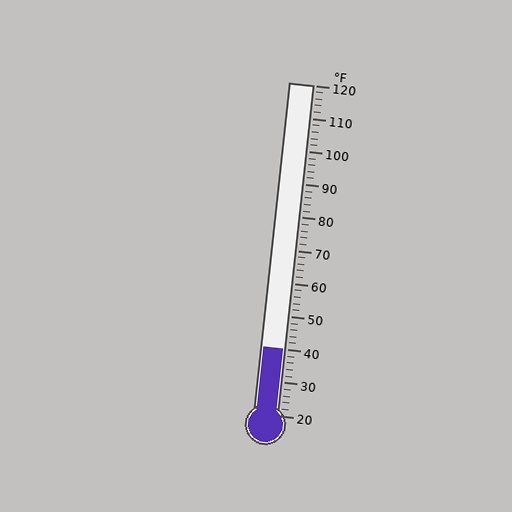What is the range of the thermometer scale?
The thermometer scale ranges from 20°F to 120°F.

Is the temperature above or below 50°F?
The temperature is below 50°F.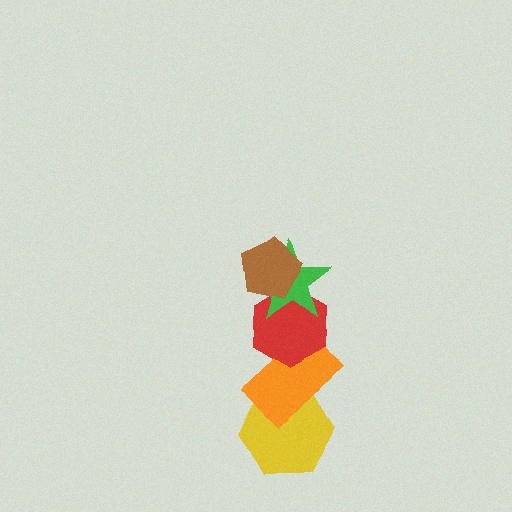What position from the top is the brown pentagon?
The brown pentagon is 1st from the top.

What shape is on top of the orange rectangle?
The red hexagon is on top of the orange rectangle.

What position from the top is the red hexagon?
The red hexagon is 3rd from the top.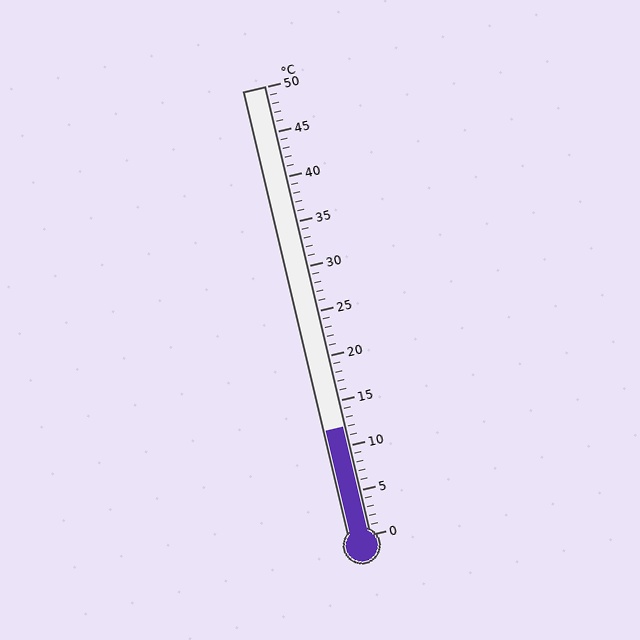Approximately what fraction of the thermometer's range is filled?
The thermometer is filled to approximately 25% of its range.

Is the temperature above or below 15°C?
The temperature is below 15°C.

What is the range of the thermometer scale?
The thermometer scale ranges from 0°C to 50°C.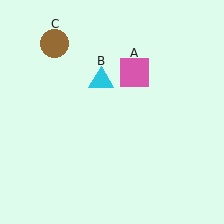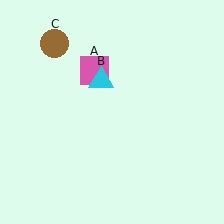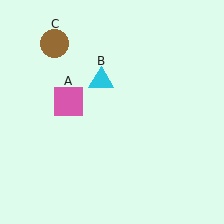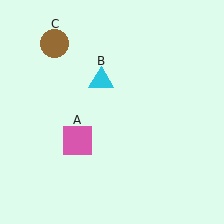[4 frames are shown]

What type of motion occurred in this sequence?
The pink square (object A) rotated counterclockwise around the center of the scene.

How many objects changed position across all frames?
1 object changed position: pink square (object A).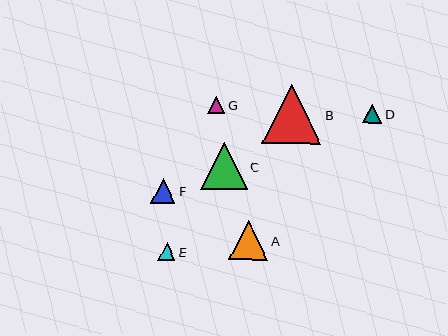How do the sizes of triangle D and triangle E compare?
Triangle D and triangle E are approximately the same size.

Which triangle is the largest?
Triangle B is the largest with a size of approximately 59 pixels.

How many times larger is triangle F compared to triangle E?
Triangle F is approximately 1.4 times the size of triangle E.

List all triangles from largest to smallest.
From largest to smallest: B, C, A, F, D, E, G.